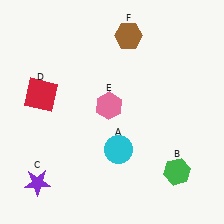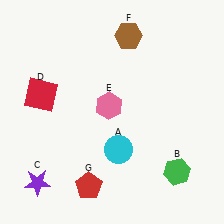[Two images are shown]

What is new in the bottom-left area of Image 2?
A red pentagon (G) was added in the bottom-left area of Image 2.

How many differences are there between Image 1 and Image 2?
There is 1 difference between the two images.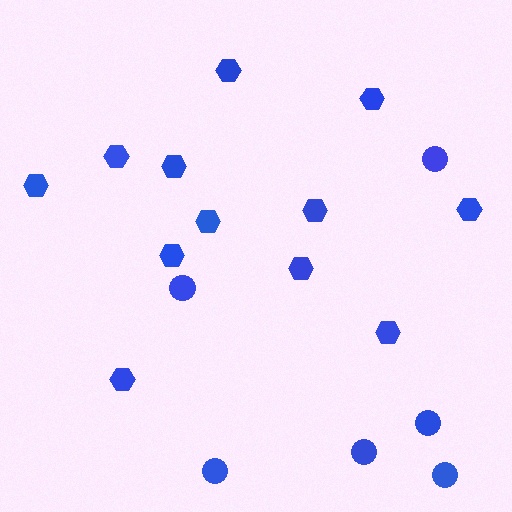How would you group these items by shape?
There are 2 groups: one group of circles (6) and one group of hexagons (12).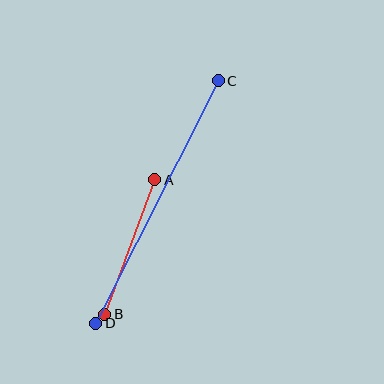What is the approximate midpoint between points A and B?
The midpoint is at approximately (130, 247) pixels.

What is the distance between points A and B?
The distance is approximately 143 pixels.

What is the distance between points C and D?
The distance is approximately 272 pixels.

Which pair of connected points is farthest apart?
Points C and D are farthest apart.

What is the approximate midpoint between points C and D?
The midpoint is at approximately (157, 202) pixels.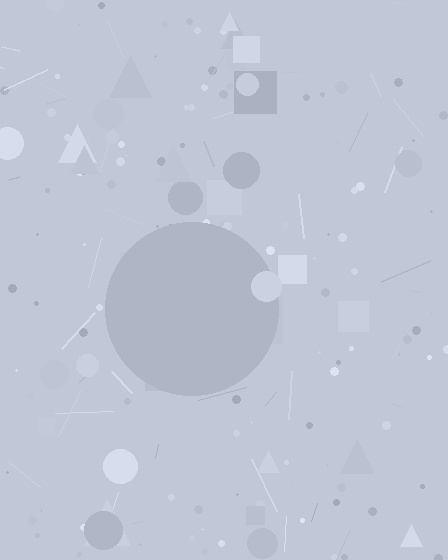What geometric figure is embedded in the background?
A circle is embedded in the background.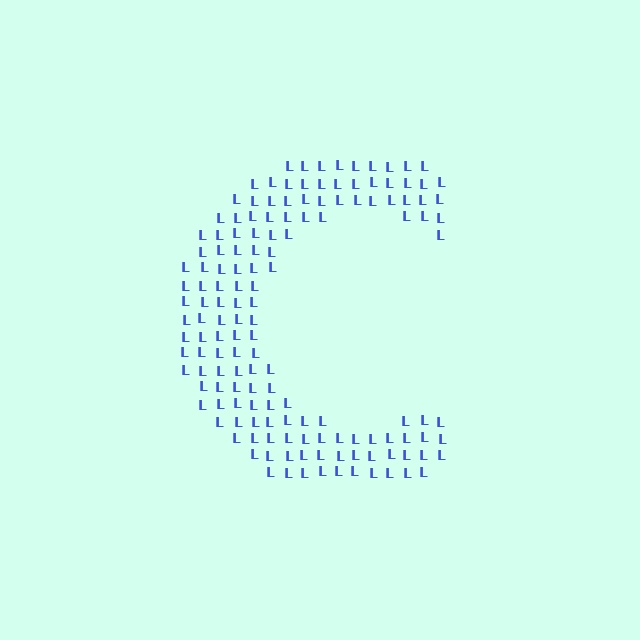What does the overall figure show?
The overall figure shows the letter C.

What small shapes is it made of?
It is made of small letter L's.